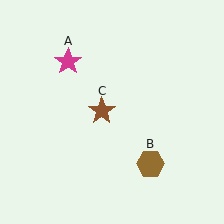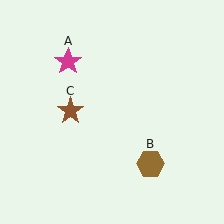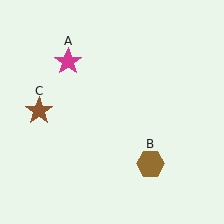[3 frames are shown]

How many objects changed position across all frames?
1 object changed position: brown star (object C).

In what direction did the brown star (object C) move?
The brown star (object C) moved left.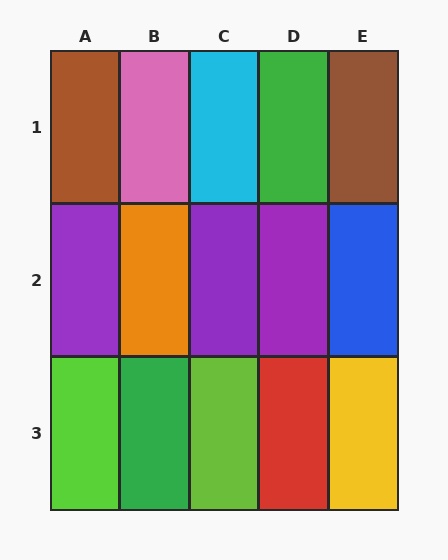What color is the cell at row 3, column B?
Green.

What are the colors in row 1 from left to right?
Brown, pink, cyan, green, brown.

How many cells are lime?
2 cells are lime.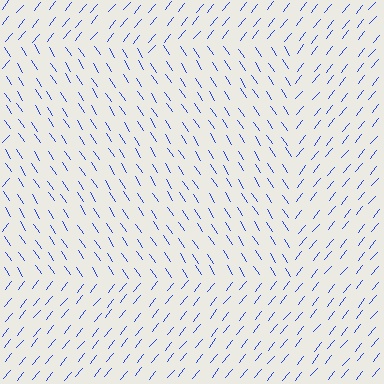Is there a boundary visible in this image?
Yes, there is a texture boundary formed by a change in line orientation.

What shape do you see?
I see a rectangle.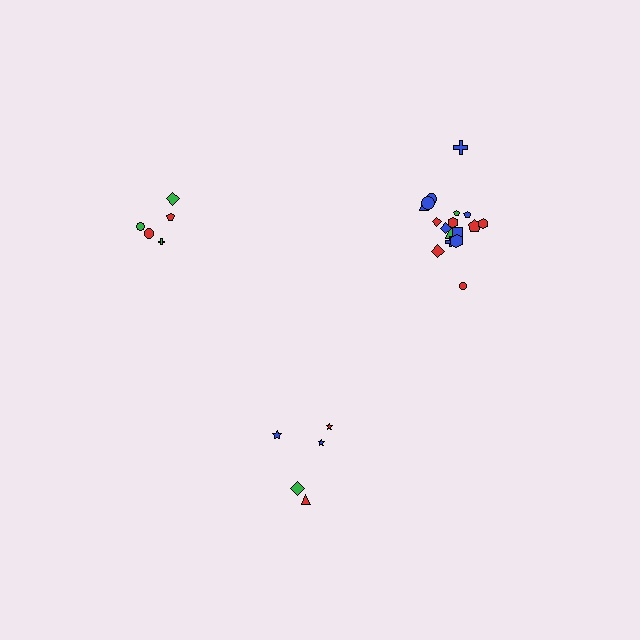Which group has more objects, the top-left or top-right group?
The top-right group.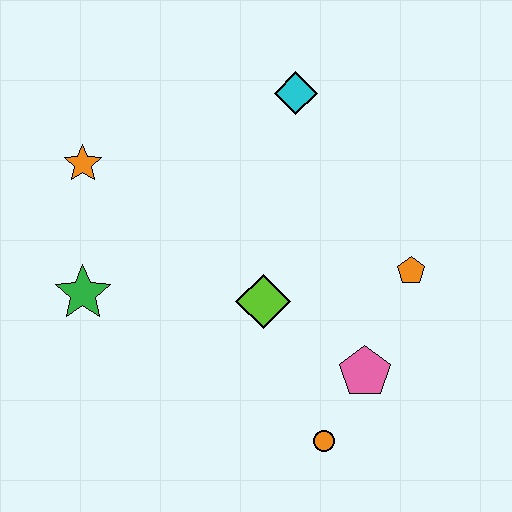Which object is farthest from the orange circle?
The orange star is farthest from the orange circle.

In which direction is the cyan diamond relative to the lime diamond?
The cyan diamond is above the lime diamond.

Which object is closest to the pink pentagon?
The orange circle is closest to the pink pentagon.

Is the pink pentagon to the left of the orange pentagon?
Yes